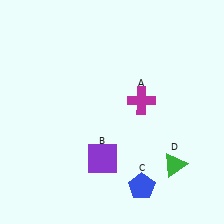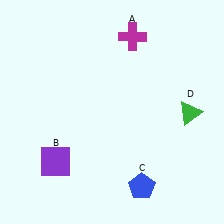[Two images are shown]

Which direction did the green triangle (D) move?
The green triangle (D) moved up.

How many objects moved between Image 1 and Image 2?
3 objects moved between the two images.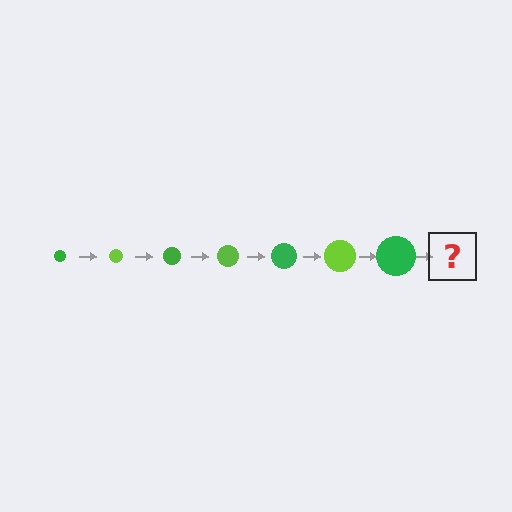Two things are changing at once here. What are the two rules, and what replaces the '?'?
The two rules are that the circle grows larger each step and the color cycles through green and lime. The '?' should be a lime circle, larger than the previous one.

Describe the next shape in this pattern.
It should be a lime circle, larger than the previous one.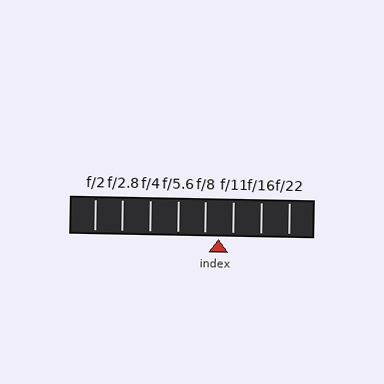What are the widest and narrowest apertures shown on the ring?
The widest aperture shown is f/2 and the narrowest is f/22.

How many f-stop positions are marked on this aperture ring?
There are 8 f-stop positions marked.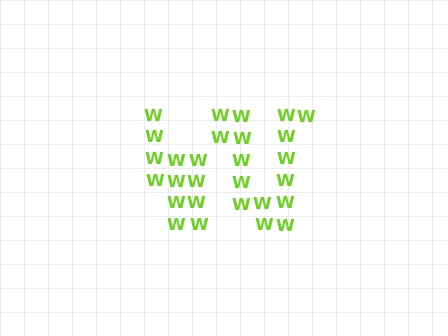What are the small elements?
The small elements are letter W's.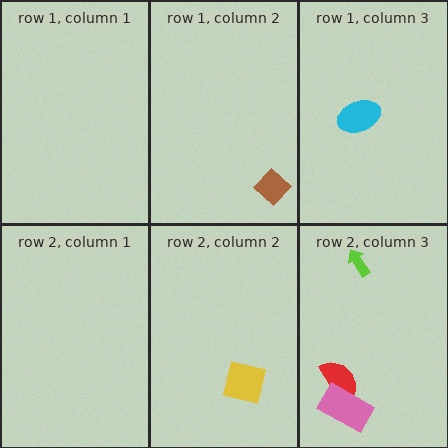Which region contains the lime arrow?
The row 2, column 3 region.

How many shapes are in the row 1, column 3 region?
1.